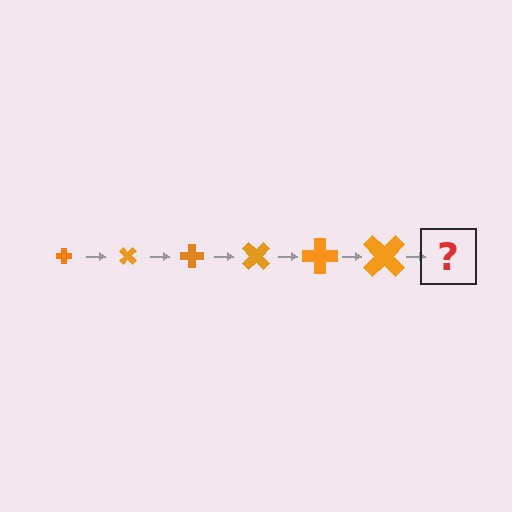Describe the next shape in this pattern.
It should be a cross, larger than the previous one and rotated 270 degrees from the start.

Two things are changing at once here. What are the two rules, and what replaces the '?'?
The two rules are that the cross grows larger each step and it rotates 45 degrees each step. The '?' should be a cross, larger than the previous one and rotated 270 degrees from the start.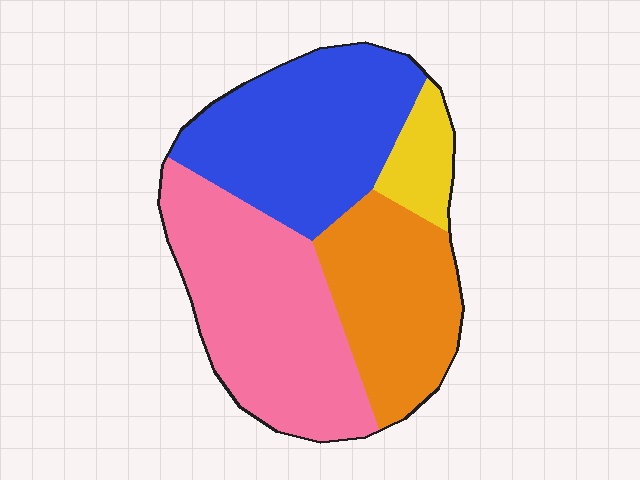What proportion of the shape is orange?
Orange takes up less than a quarter of the shape.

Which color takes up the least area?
Yellow, at roughly 10%.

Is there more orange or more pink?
Pink.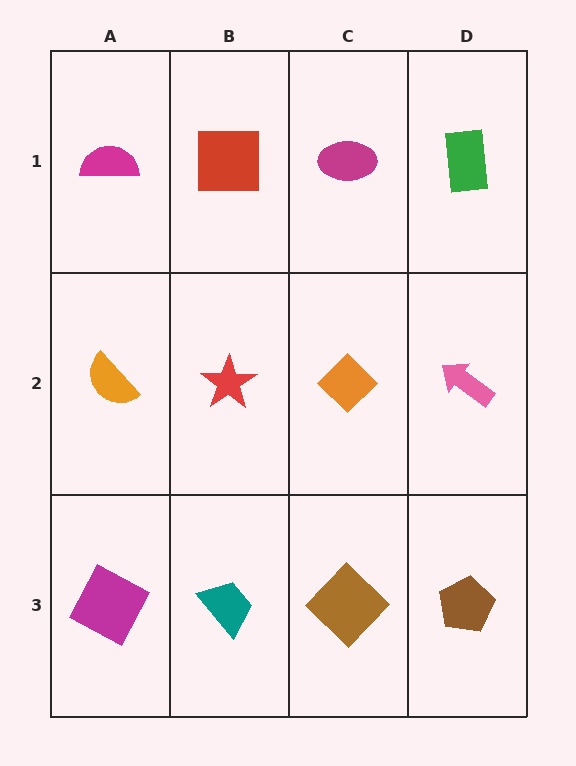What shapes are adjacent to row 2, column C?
A magenta ellipse (row 1, column C), a brown diamond (row 3, column C), a red star (row 2, column B), a pink arrow (row 2, column D).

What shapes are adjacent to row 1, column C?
An orange diamond (row 2, column C), a red square (row 1, column B), a green rectangle (row 1, column D).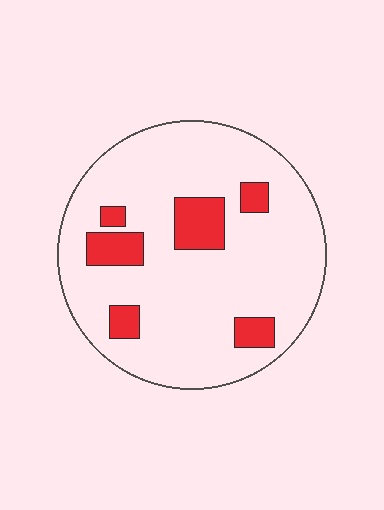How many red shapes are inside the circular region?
6.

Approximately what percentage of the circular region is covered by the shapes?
Approximately 15%.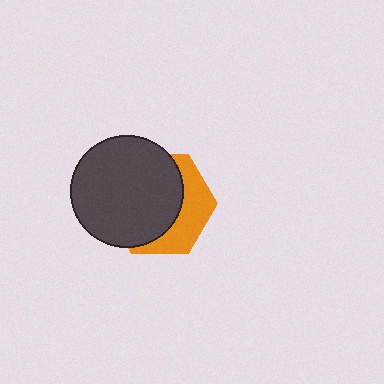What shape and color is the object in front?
The object in front is a dark gray circle.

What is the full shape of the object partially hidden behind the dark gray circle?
The partially hidden object is an orange hexagon.